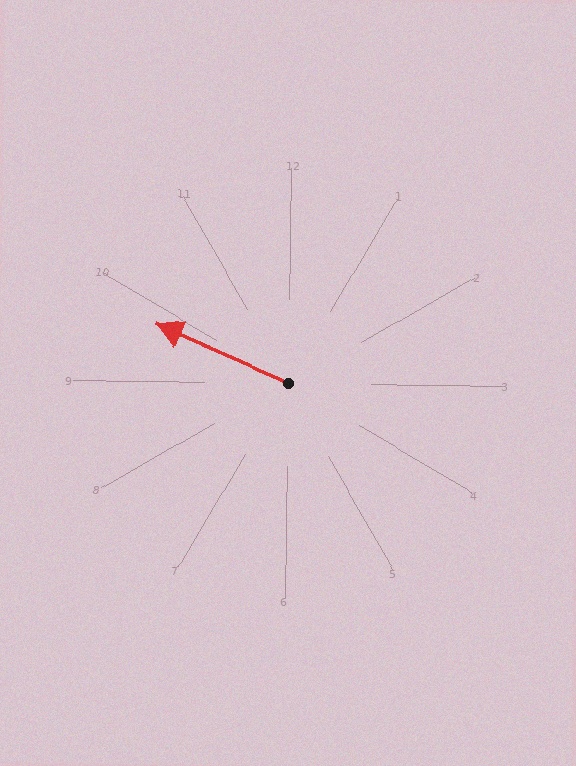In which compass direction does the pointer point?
Northwest.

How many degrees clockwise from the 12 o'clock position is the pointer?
Approximately 293 degrees.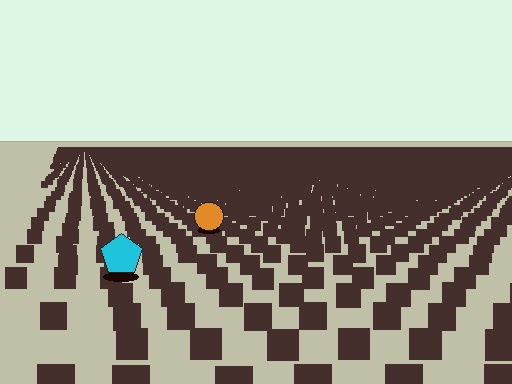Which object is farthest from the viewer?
The orange circle is farthest from the viewer. It appears smaller and the ground texture around it is denser.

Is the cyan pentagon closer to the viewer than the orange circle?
Yes. The cyan pentagon is closer — you can tell from the texture gradient: the ground texture is coarser near it.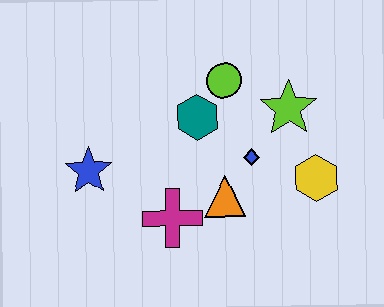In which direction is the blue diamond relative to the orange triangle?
The blue diamond is above the orange triangle.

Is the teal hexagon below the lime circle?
Yes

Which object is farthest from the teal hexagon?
The yellow hexagon is farthest from the teal hexagon.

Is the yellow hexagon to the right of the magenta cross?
Yes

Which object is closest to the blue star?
The magenta cross is closest to the blue star.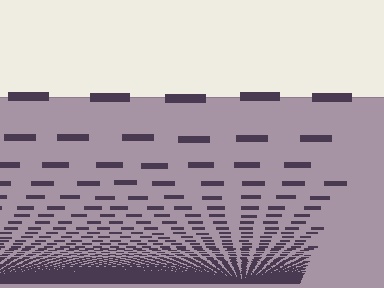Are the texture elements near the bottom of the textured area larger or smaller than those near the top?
Smaller. The gradient is inverted — elements near the bottom are smaller and denser.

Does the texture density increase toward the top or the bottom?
Density increases toward the bottom.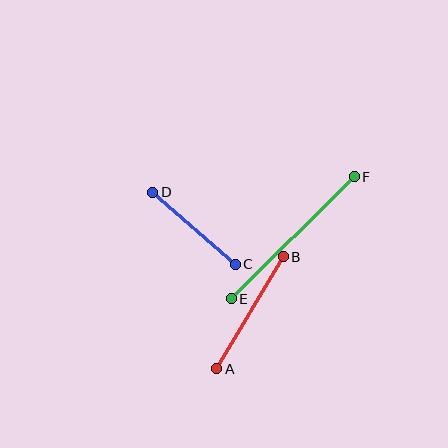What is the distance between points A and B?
The distance is approximately 130 pixels.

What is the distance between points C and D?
The distance is approximately 110 pixels.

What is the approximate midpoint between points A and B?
The midpoint is at approximately (250, 313) pixels.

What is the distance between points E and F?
The distance is approximately 173 pixels.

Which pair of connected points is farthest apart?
Points E and F are farthest apart.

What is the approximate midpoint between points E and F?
The midpoint is at approximately (293, 238) pixels.